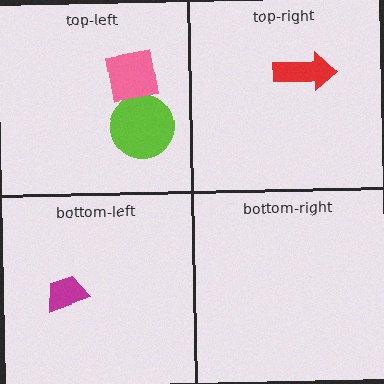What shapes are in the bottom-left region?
The magenta trapezoid.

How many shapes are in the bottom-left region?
1.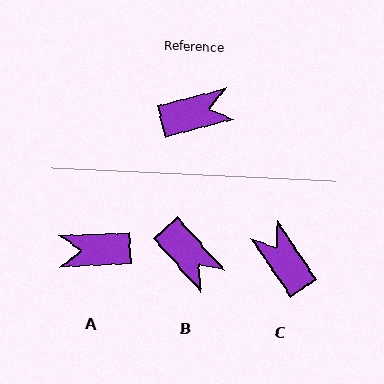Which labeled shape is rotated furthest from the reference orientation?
A, about 169 degrees away.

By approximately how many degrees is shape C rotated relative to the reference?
Approximately 110 degrees counter-clockwise.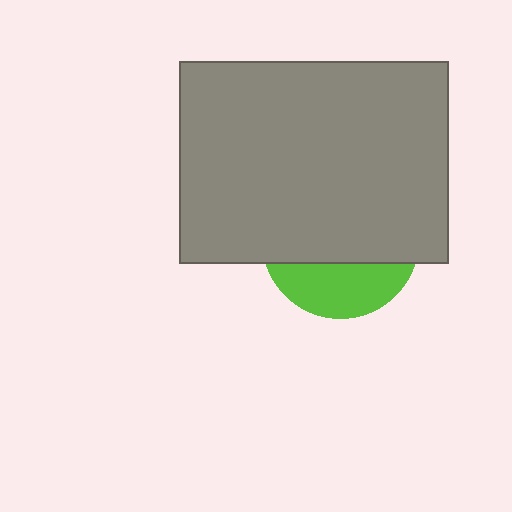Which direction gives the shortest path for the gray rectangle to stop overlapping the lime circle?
Moving up gives the shortest separation.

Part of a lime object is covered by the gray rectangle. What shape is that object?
It is a circle.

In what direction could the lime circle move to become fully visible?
The lime circle could move down. That would shift it out from behind the gray rectangle entirely.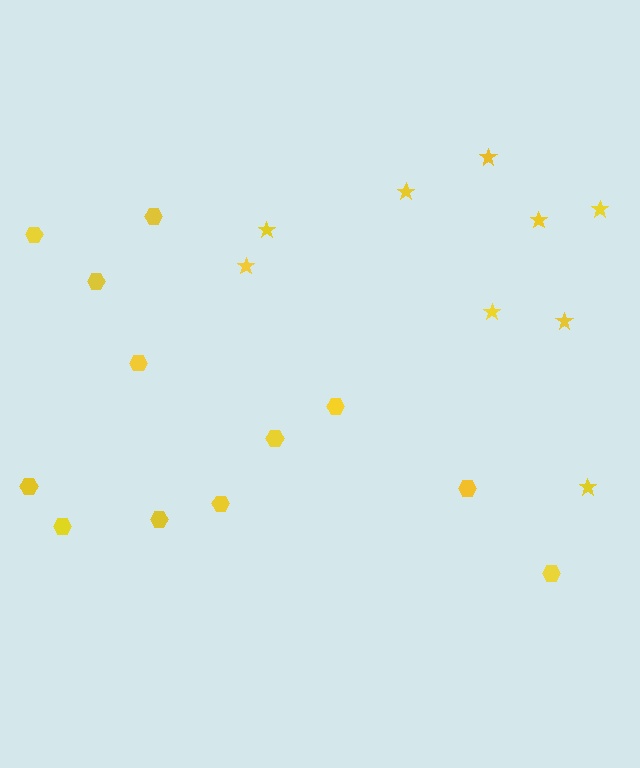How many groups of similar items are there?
There are 2 groups: one group of stars (9) and one group of hexagons (12).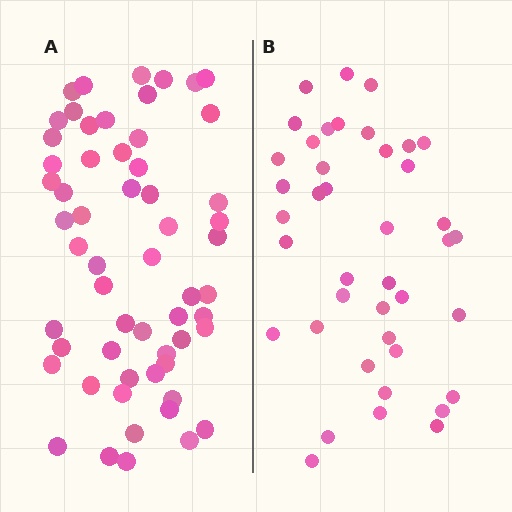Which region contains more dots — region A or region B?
Region A (the left region) has more dots.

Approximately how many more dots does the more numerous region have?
Region A has approximately 15 more dots than region B.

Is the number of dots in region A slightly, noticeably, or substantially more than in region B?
Region A has noticeably more, but not dramatically so. The ratio is roughly 1.4 to 1.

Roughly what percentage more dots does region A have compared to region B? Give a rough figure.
About 40% more.